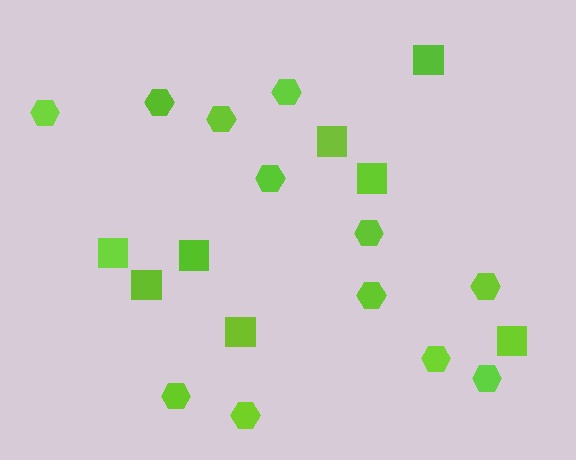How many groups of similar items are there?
There are 2 groups: one group of hexagons (12) and one group of squares (8).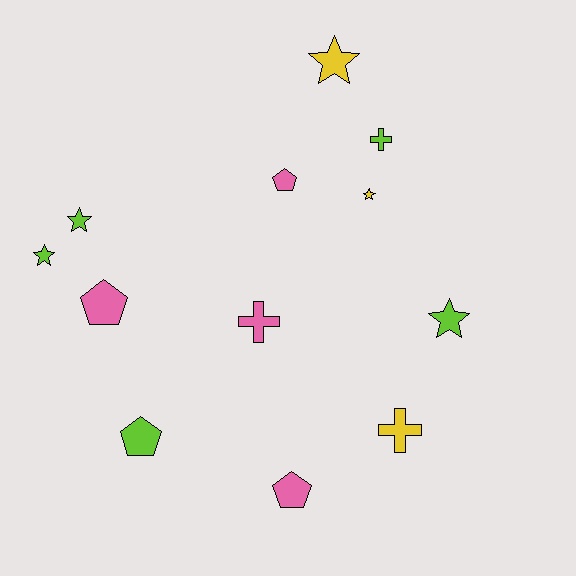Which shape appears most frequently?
Star, with 5 objects.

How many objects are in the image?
There are 12 objects.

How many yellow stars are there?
There are 2 yellow stars.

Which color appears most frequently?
Lime, with 5 objects.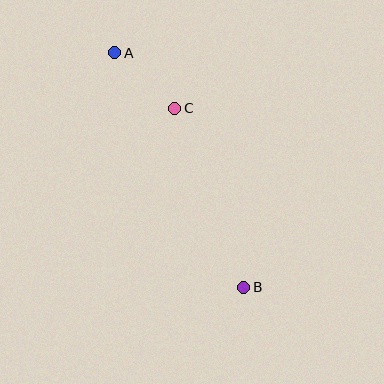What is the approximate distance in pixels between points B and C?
The distance between B and C is approximately 192 pixels.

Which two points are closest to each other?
Points A and C are closest to each other.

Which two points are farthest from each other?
Points A and B are farthest from each other.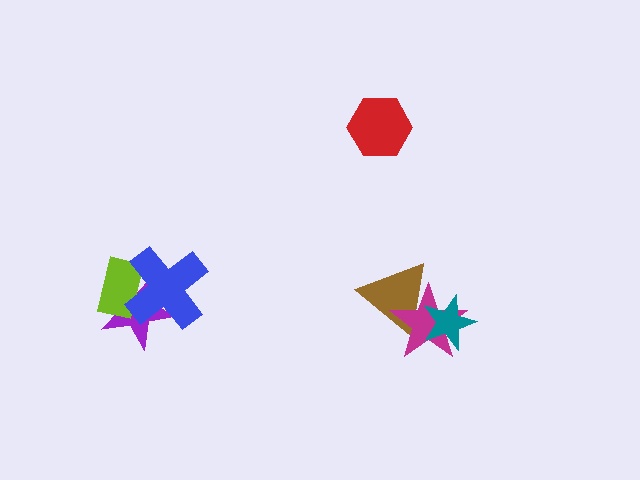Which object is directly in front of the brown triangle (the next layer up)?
The magenta star is directly in front of the brown triangle.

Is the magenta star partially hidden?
Yes, it is partially covered by another shape.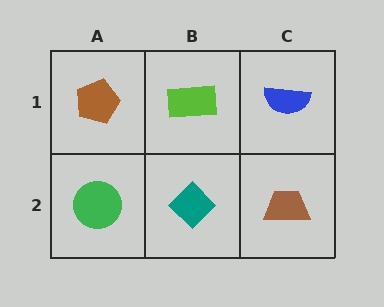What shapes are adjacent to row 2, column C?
A blue semicircle (row 1, column C), a teal diamond (row 2, column B).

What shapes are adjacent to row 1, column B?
A teal diamond (row 2, column B), a brown pentagon (row 1, column A), a blue semicircle (row 1, column C).